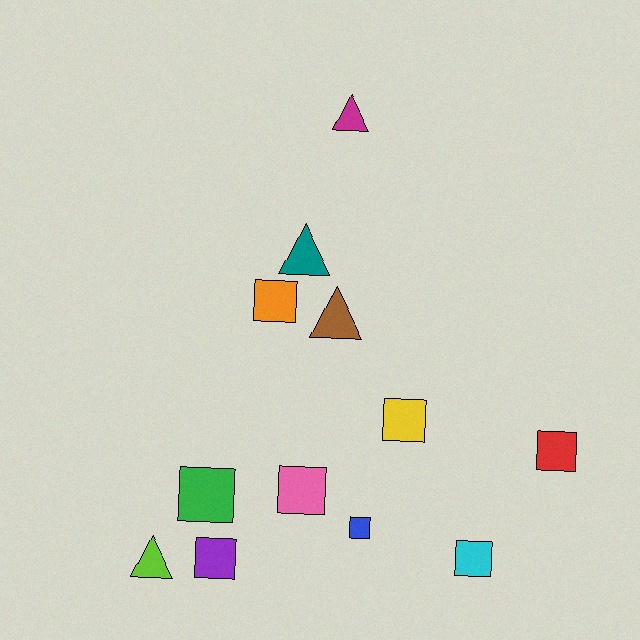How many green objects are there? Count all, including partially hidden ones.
There is 1 green object.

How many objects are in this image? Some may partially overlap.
There are 12 objects.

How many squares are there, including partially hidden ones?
There are 8 squares.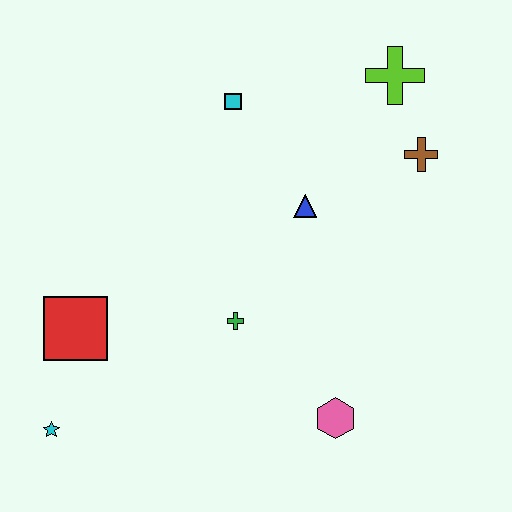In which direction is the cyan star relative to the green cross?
The cyan star is to the left of the green cross.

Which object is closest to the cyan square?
The blue triangle is closest to the cyan square.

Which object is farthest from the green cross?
The lime cross is farthest from the green cross.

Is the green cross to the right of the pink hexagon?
No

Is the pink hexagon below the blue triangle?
Yes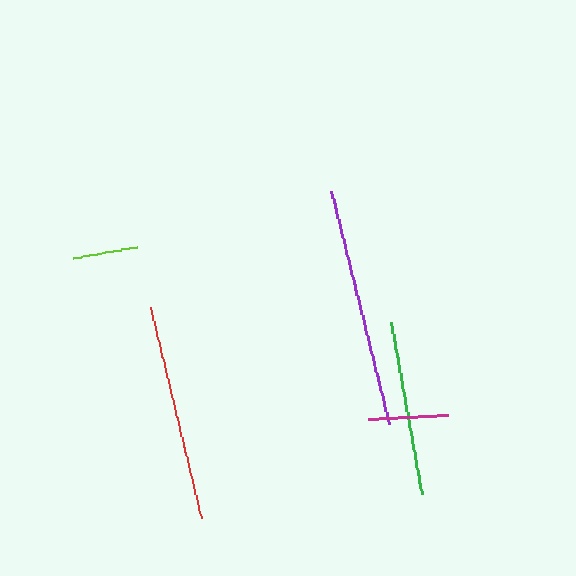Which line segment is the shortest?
The lime line is the shortest at approximately 64 pixels.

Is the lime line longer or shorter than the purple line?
The purple line is longer than the lime line.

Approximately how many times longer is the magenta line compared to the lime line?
The magenta line is approximately 1.2 times the length of the lime line.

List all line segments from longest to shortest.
From longest to shortest: purple, red, green, magenta, lime.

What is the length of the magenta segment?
The magenta segment is approximately 80 pixels long.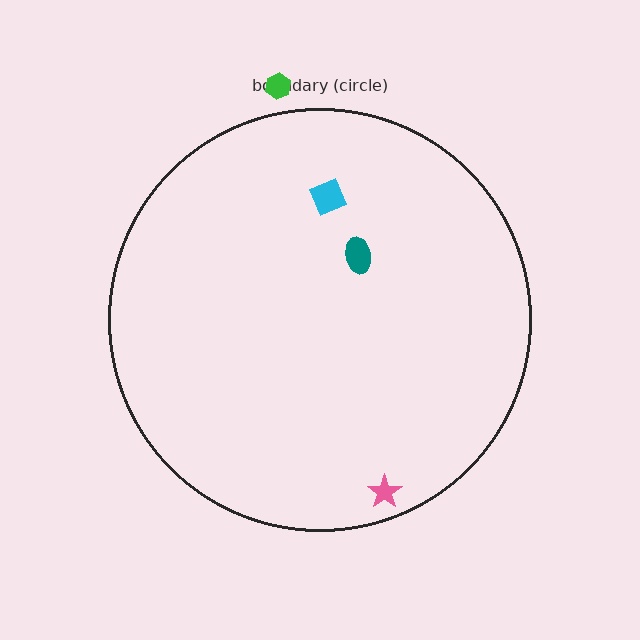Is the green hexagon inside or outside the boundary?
Outside.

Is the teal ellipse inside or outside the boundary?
Inside.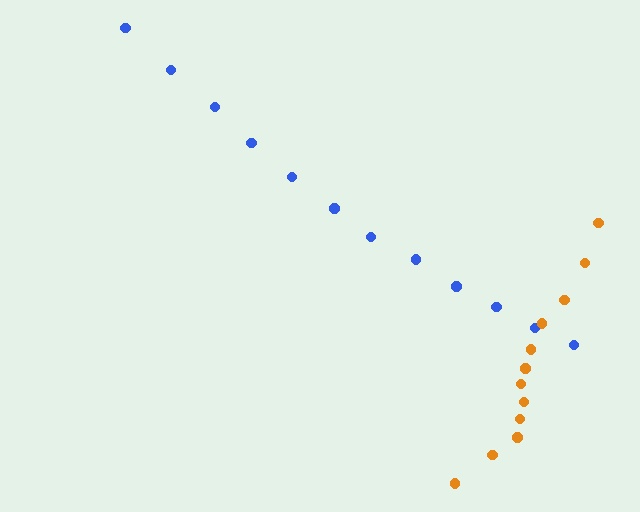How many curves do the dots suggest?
There are 2 distinct paths.